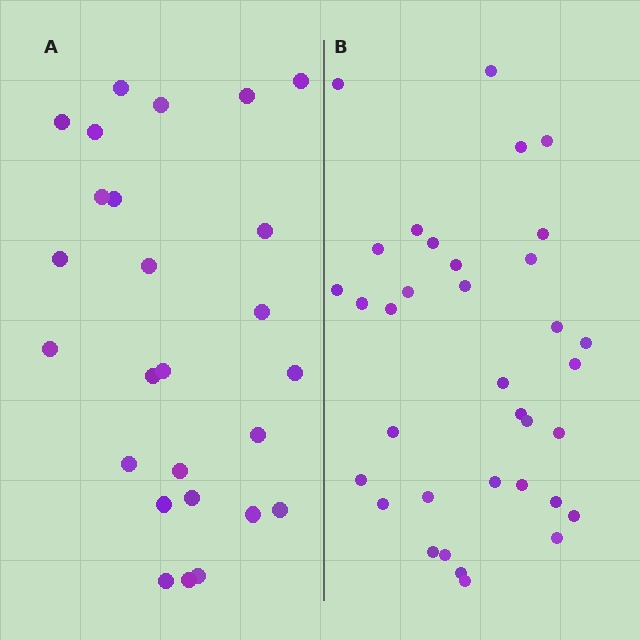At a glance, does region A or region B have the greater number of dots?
Region B (the right region) has more dots.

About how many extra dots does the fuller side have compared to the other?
Region B has roughly 8 or so more dots than region A.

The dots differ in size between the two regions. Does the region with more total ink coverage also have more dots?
No. Region A has more total ink coverage because its dots are larger, but region B actually contains more individual dots. Total area can be misleading — the number of items is what matters here.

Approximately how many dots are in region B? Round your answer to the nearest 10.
About 40 dots. (The exact count is 35, which rounds to 40.)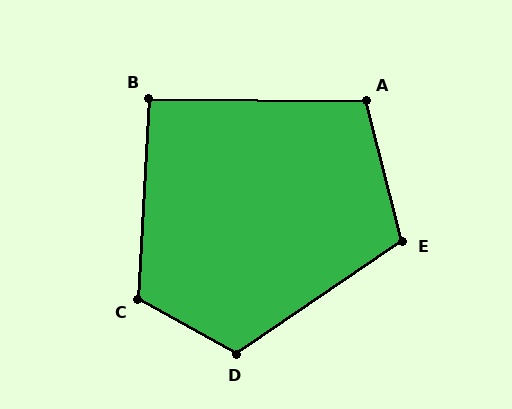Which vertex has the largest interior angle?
D, at approximately 116 degrees.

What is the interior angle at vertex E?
Approximately 110 degrees (obtuse).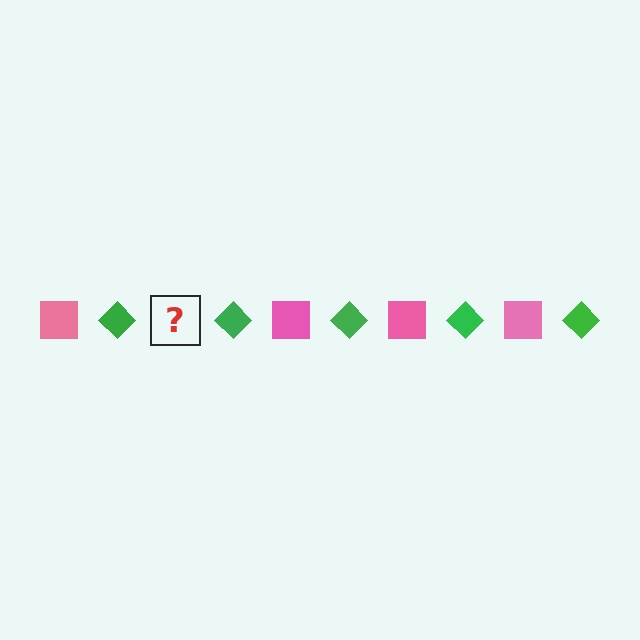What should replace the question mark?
The question mark should be replaced with a pink square.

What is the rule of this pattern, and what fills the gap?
The rule is that the pattern alternates between pink square and green diamond. The gap should be filled with a pink square.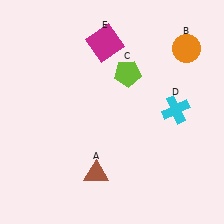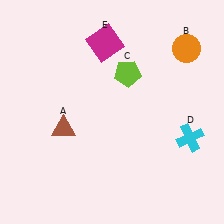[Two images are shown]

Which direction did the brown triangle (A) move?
The brown triangle (A) moved up.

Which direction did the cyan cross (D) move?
The cyan cross (D) moved down.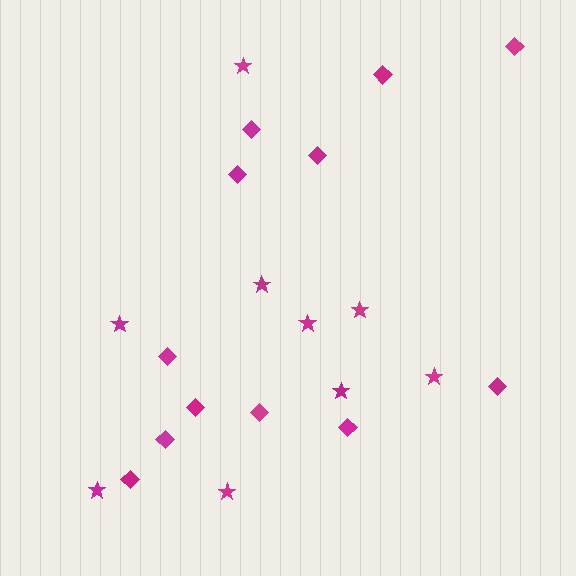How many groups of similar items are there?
There are 2 groups: one group of diamonds (12) and one group of stars (9).